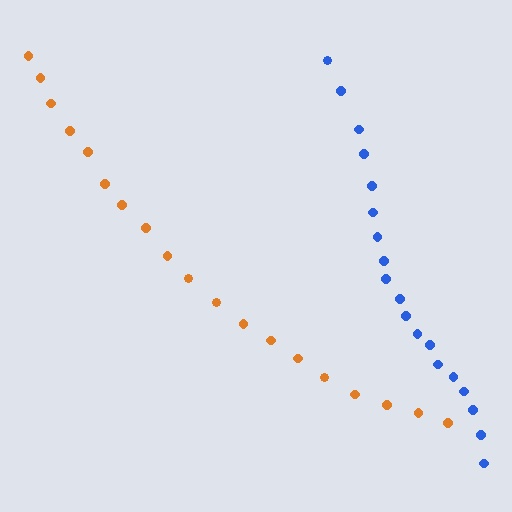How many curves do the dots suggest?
There are 2 distinct paths.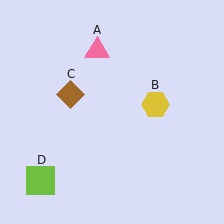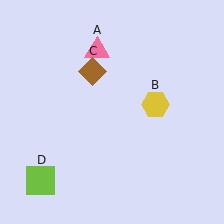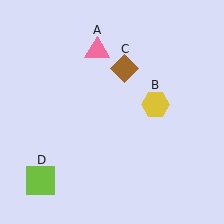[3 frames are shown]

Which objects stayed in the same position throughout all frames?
Pink triangle (object A) and yellow hexagon (object B) and lime square (object D) remained stationary.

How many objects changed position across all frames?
1 object changed position: brown diamond (object C).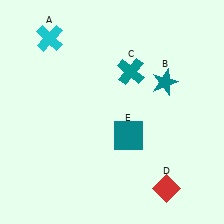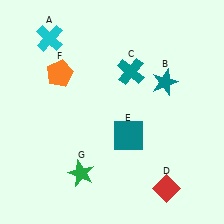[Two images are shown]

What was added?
An orange pentagon (F), a green star (G) were added in Image 2.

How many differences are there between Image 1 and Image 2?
There are 2 differences between the two images.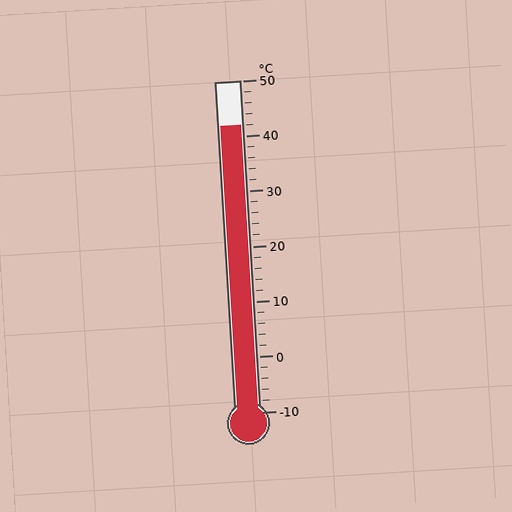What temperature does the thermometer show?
The thermometer shows approximately 42°C.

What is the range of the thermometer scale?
The thermometer scale ranges from -10°C to 50°C.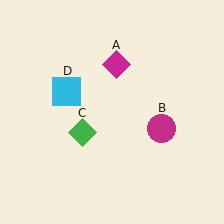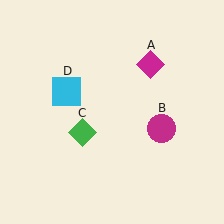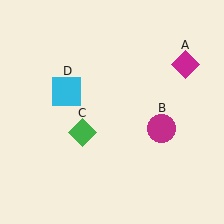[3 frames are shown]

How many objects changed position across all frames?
1 object changed position: magenta diamond (object A).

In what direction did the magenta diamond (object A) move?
The magenta diamond (object A) moved right.